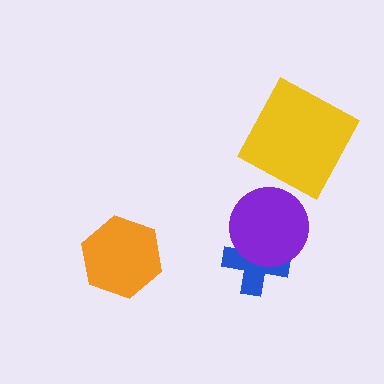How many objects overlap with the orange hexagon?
0 objects overlap with the orange hexagon.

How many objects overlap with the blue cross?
1 object overlaps with the blue cross.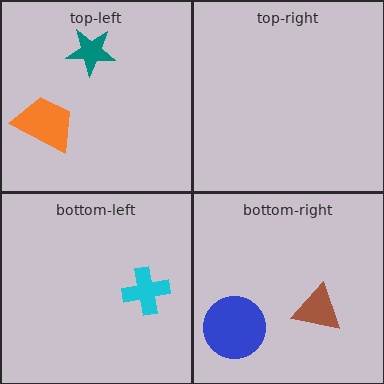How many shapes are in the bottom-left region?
1.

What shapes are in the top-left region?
The orange trapezoid, the teal star.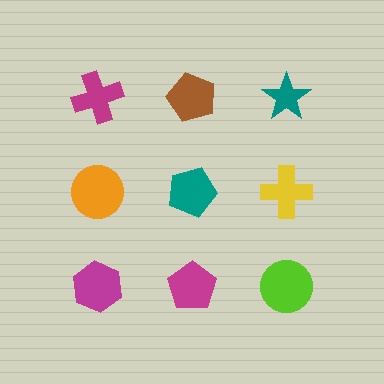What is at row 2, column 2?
A teal pentagon.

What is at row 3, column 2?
A magenta pentagon.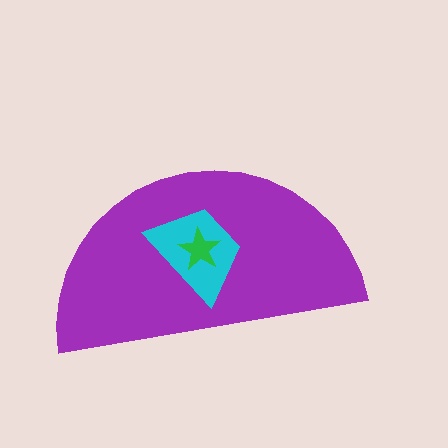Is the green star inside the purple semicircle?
Yes.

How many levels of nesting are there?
3.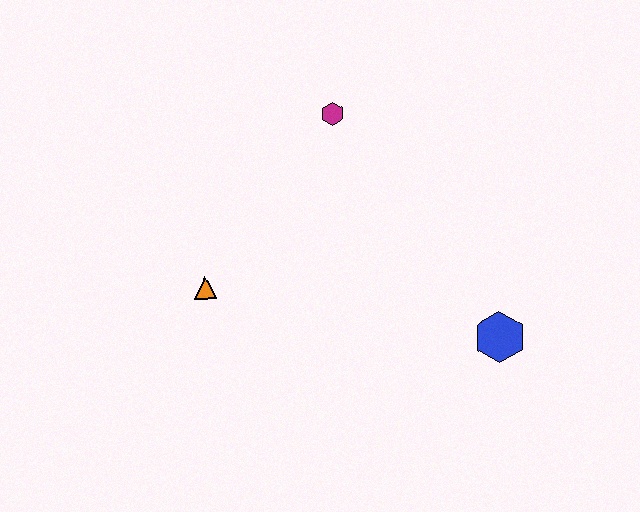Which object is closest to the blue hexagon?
The magenta hexagon is closest to the blue hexagon.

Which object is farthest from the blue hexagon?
The orange triangle is farthest from the blue hexagon.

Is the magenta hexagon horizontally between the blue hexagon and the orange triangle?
Yes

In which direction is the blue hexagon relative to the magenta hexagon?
The blue hexagon is below the magenta hexagon.